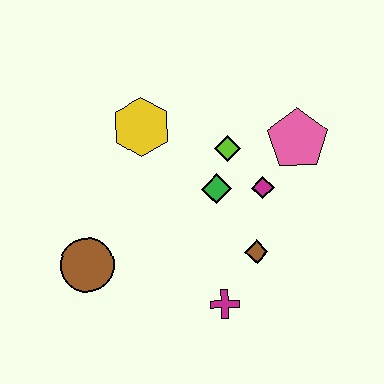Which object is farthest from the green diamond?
The brown circle is farthest from the green diamond.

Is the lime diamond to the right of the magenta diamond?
No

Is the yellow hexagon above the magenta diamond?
Yes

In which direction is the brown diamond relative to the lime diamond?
The brown diamond is below the lime diamond.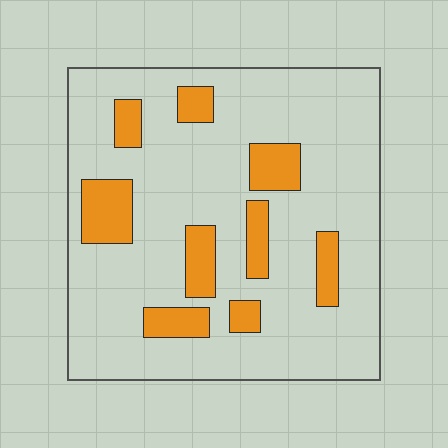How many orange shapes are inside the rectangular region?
9.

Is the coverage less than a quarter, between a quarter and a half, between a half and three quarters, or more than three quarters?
Less than a quarter.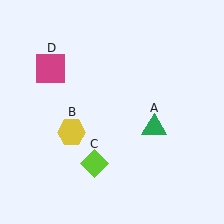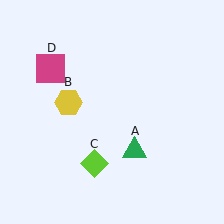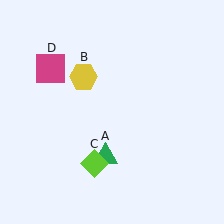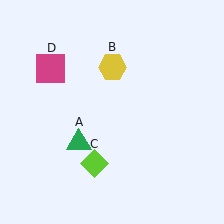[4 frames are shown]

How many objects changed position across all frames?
2 objects changed position: green triangle (object A), yellow hexagon (object B).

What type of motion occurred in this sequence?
The green triangle (object A), yellow hexagon (object B) rotated clockwise around the center of the scene.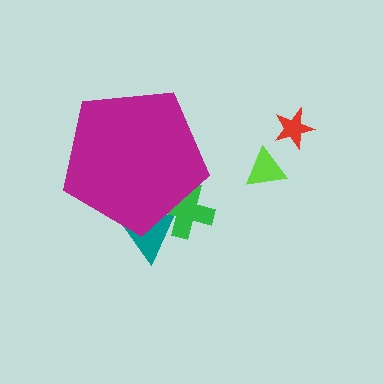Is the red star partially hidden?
No, the red star is fully visible.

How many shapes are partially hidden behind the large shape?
2 shapes are partially hidden.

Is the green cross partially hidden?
Yes, the green cross is partially hidden behind the magenta pentagon.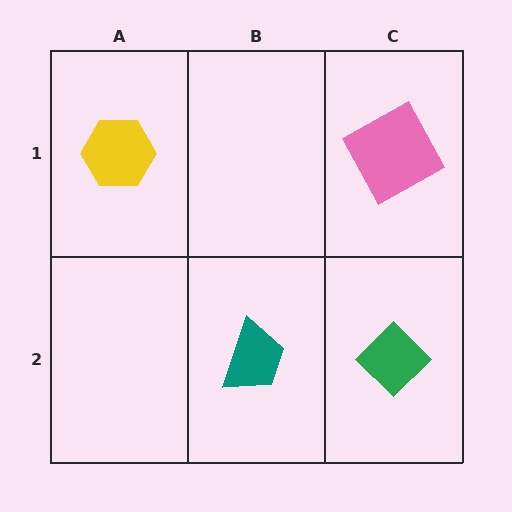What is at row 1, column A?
A yellow hexagon.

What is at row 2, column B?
A teal trapezoid.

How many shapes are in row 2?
2 shapes.